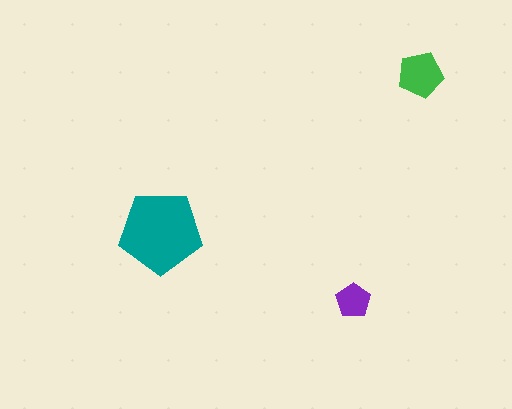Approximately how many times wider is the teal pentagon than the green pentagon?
About 2 times wider.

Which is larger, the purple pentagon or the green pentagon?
The green one.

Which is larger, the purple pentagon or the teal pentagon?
The teal one.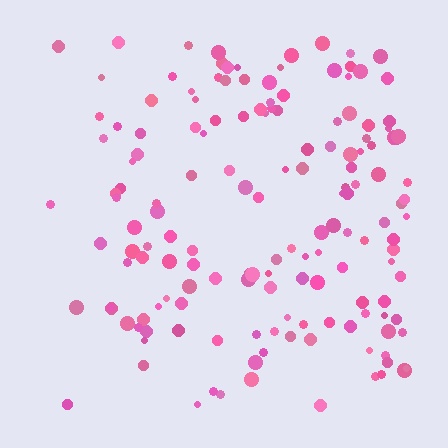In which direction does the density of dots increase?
From left to right, with the right side densest.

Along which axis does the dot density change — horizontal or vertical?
Horizontal.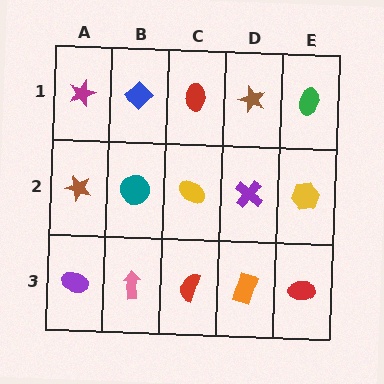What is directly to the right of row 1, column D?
A green ellipse.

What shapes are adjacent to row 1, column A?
A brown star (row 2, column A), a blue diamond (row 1, column B).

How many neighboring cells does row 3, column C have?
3.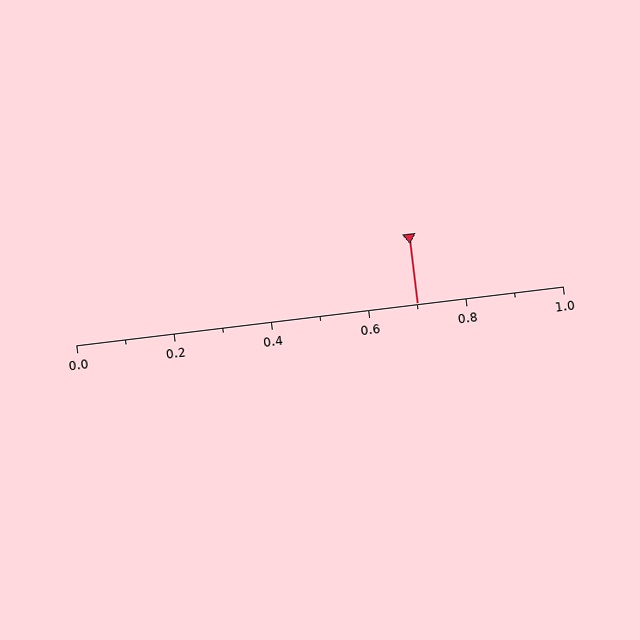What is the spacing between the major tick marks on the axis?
The major ticks are spaced 0.2 apart.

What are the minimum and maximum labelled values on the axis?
The axis runs from 0.0 to 1.0.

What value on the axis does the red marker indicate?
The marker indicates approximately 0.7.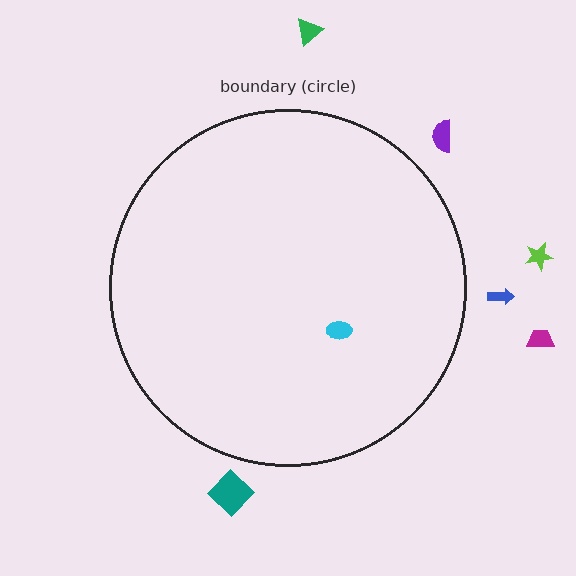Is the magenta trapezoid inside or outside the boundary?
Outside.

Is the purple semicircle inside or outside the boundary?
Outside.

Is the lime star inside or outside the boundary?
Outside.